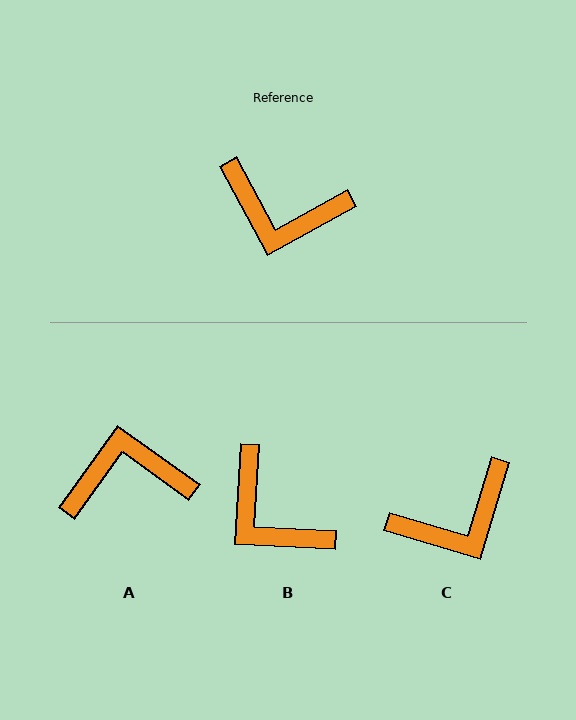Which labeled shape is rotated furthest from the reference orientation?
A, about 154 degrees away.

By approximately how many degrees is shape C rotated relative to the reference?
Approximately 45 degrees counter-clockwise.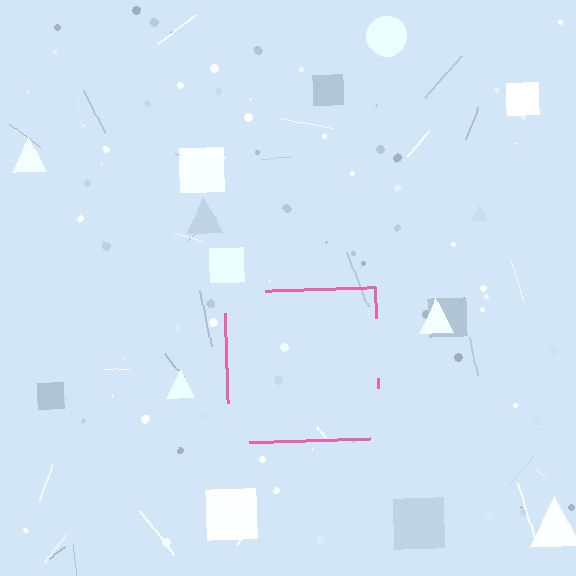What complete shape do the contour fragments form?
The contour fragments form a square.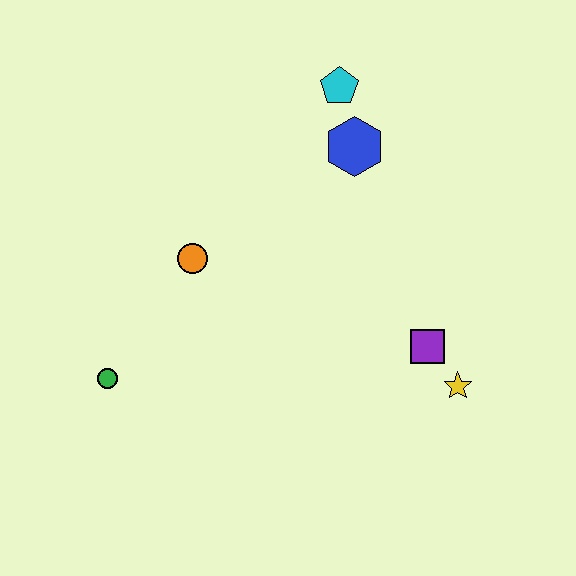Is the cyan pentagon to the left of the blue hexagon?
Yes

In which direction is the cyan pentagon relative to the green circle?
The cyan pentagon is above the green circle.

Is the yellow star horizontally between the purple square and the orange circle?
No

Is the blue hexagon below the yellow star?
No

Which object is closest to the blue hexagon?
The cyan pentagon is closest to the blue hexagon.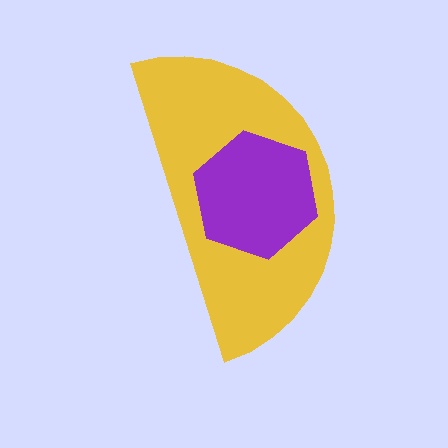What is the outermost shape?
The yellow semicircle.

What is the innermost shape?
The purple hexagon.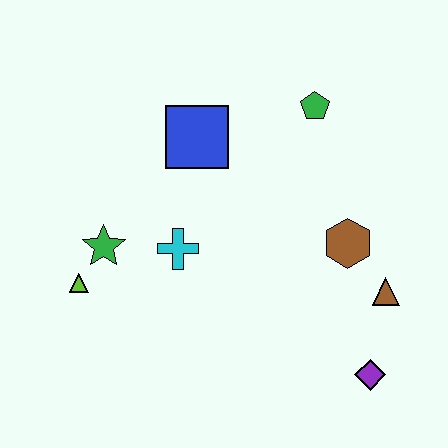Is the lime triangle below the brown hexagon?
Yes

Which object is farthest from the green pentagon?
The lime triangle is farthest from the green pentagon.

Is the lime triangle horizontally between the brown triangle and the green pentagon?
No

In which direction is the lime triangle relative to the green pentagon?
The lime triangle is to the left of the green pentagon.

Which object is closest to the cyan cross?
The green star is closest to the cyan cross.